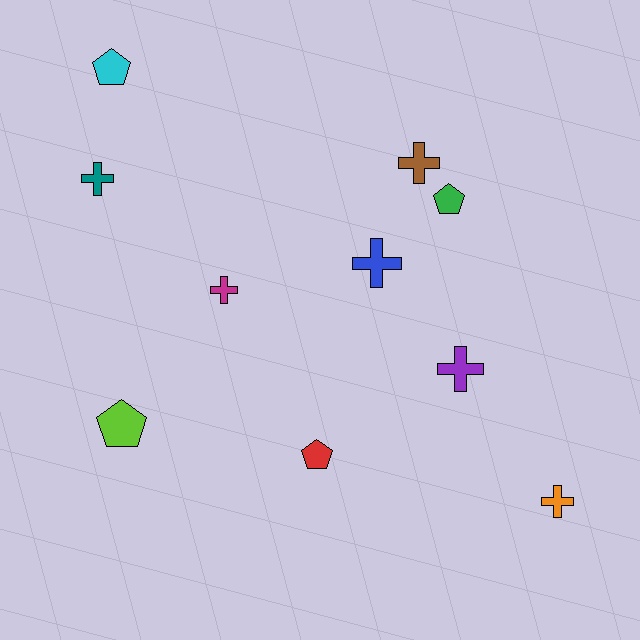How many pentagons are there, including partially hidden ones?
There are 4 pentagons.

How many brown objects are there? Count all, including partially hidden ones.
There is 1 brown object.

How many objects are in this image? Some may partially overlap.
There are 10 objects.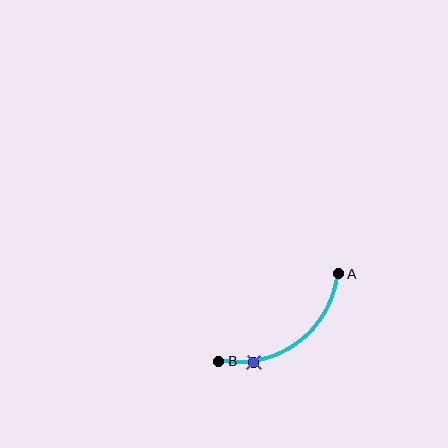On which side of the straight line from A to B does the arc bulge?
The arc bulges below and to the right of the straight line connecting A and B.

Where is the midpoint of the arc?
The arc midpoint is the point on the curve farthest from the straight line joining A and B. It sits below and to the right of that line.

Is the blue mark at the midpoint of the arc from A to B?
No. The blue mark lies on the arc but is closer to endpoint B. The arc midpoint would be at the point on the curve equidistant along the arc from both A and B.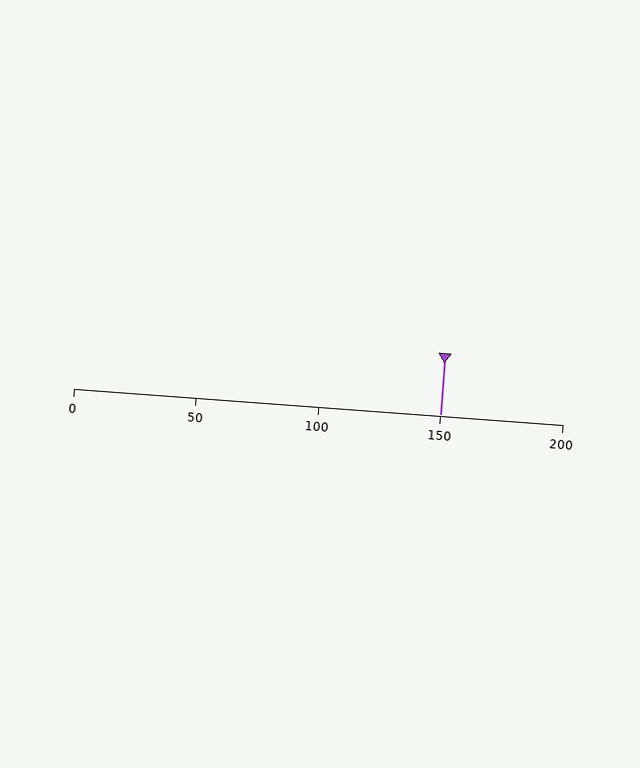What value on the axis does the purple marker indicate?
The marker indicates approximately 150.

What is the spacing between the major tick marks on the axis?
The major ticks are spaced 50 apart.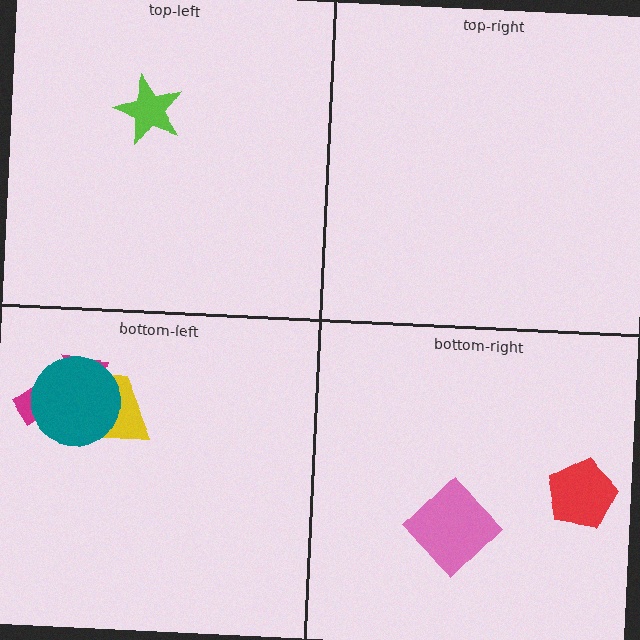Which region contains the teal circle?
The bottom-left region.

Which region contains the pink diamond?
The bottom-right region.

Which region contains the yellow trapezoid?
The bottom-left region.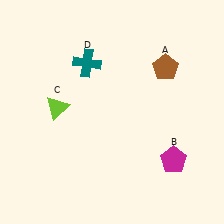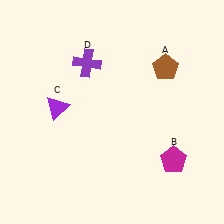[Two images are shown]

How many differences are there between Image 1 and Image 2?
There are 2 differences between the two images.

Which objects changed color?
C changed from lime to purple. D changed from teal to purple.